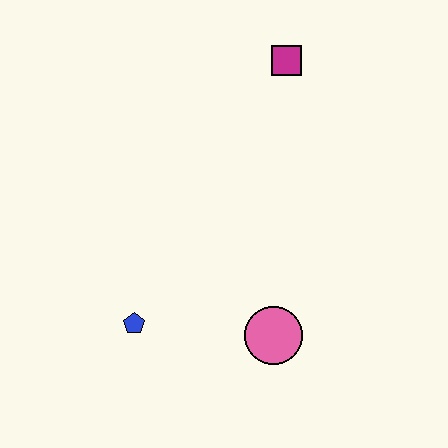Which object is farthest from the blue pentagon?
The magenta square is farthest from the blue pentagon.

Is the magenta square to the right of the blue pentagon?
Yes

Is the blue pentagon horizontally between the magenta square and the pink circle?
No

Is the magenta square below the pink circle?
No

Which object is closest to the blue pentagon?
The pink circle is closest to the blue pentagon.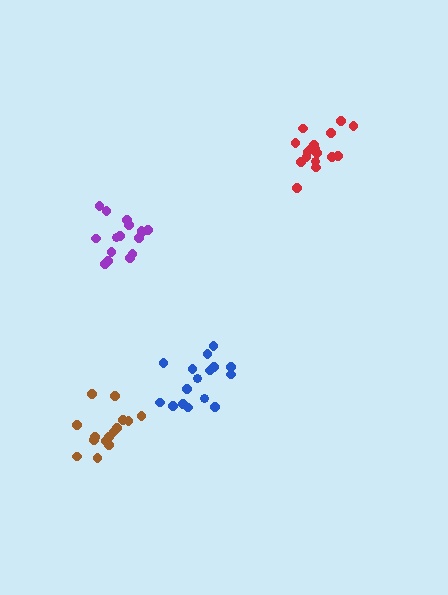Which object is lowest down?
The brown cluster is bottommost.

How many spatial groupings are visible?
There are 4 spatial groupings.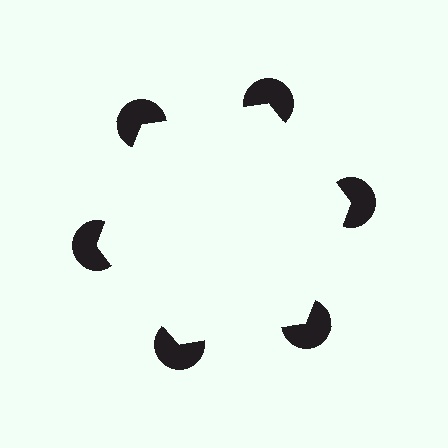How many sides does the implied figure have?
6 sides.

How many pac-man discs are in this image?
There are 6 — one at each vertex of the illusory hexagon.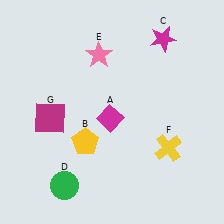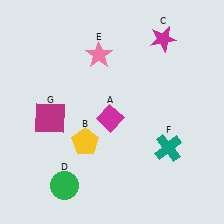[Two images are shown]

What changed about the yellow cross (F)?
In Image 1, F is yellow. In Image 2, it changed to teal.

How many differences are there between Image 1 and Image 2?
There is 1 difference between the two images.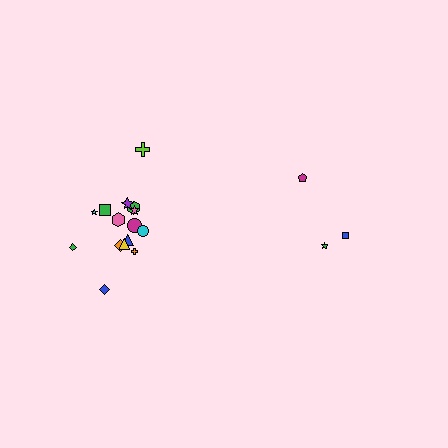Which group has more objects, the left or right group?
The left group.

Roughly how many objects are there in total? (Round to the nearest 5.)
Roughly 20 objects in total.